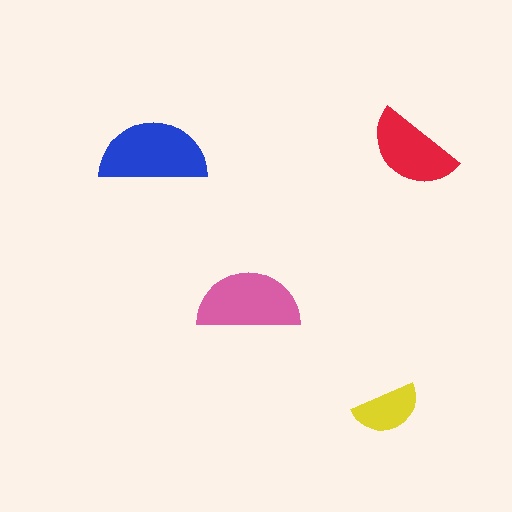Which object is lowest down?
The yellow semicircle is bottommost.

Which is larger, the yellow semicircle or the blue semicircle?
The blue one.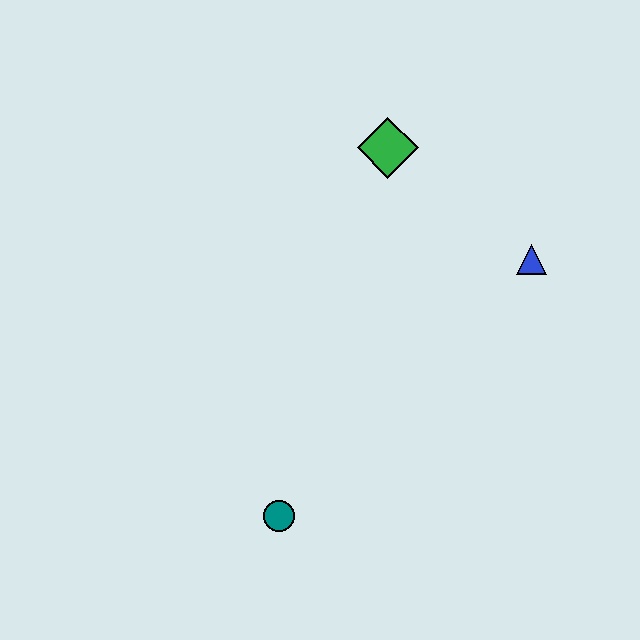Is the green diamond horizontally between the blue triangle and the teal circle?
Yes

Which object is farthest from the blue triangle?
The teal circle is farthest from the blue triangle.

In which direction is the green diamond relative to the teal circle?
The green diamond is above the teal circle.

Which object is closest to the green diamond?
The blue triangle is closest to the green diamond.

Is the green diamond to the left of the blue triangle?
Yes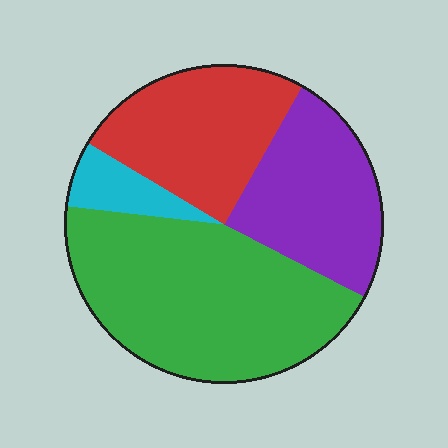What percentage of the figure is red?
Red takes up about one quarter (1/4) of the figure.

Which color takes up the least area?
Cyan, at roughly 5%.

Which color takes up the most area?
Green, at roughly 45%.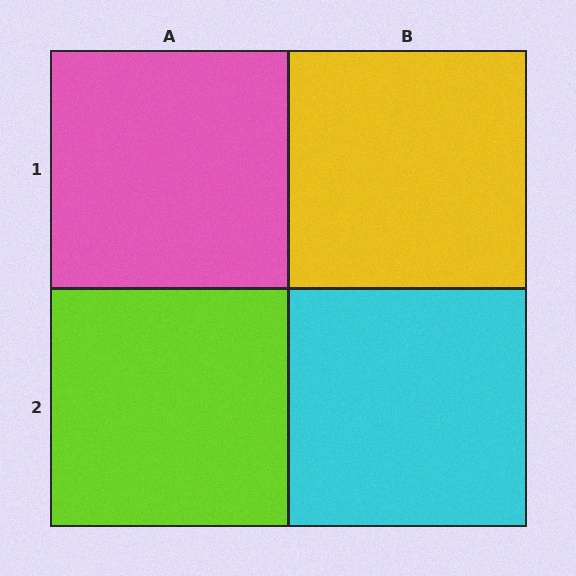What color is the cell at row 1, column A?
Pink.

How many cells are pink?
1 cell is pink.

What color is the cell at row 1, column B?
Yellow.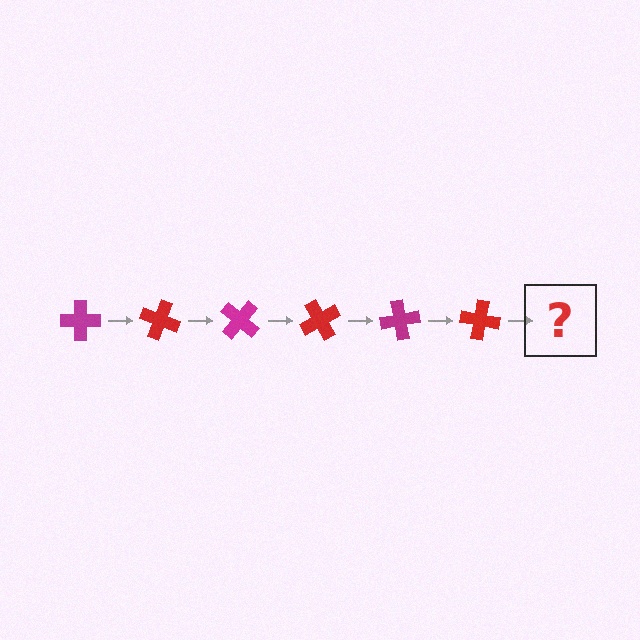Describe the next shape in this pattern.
It should be a magenta cross, rotated 120 degrees from the start.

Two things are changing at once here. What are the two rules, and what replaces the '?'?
The two rules are that it rotates 20 degrees each step and the color cycles through magenta and red. The '?' should be a magenta cross, rotated 120 degrees from the start.